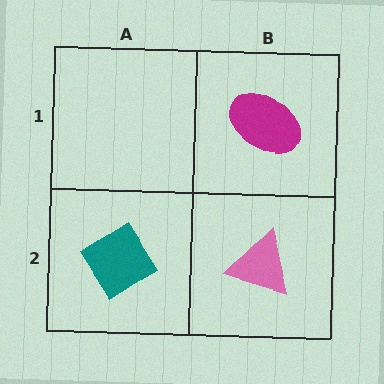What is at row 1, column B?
A magenta ellipse.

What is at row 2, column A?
A teal diamond.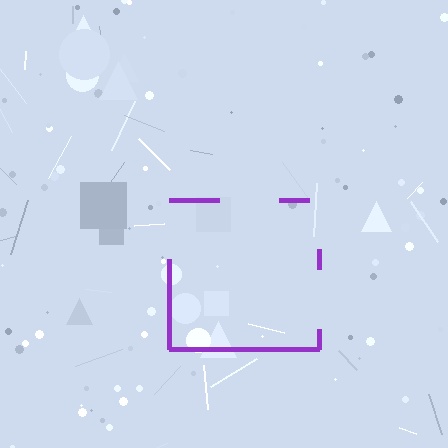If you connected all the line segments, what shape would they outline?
They would outline a square.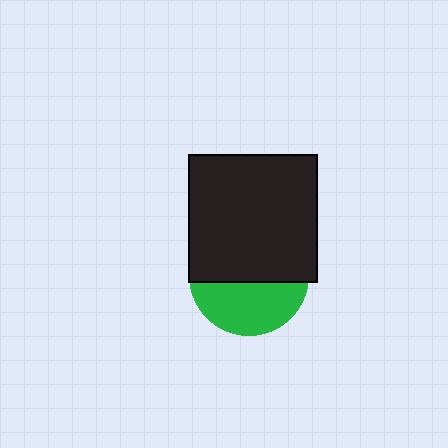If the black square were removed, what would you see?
You would see the complete green circle.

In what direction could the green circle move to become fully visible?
The green circle could move down. That would shift it out from behind the black square entirely.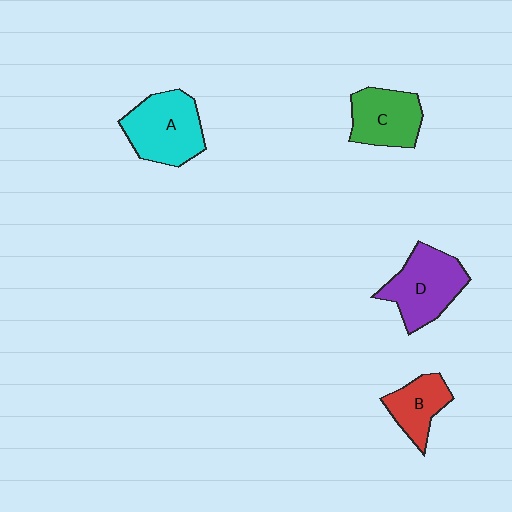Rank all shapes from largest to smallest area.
From largest to smallest: A (cyan), D (purple), C (green), B (red).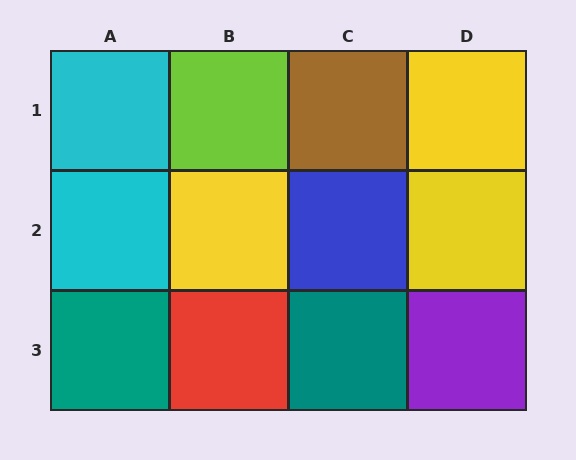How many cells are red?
1 cell is red.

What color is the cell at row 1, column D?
Yellow.